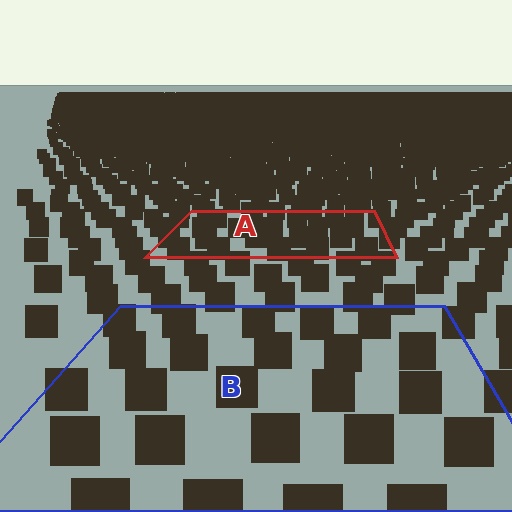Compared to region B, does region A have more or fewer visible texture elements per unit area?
Region A has more texture elements per unit area — they are packed more densely because it is farther away.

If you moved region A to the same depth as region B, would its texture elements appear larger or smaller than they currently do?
They would appear larger. At a closer depth, the same texture elements are projected at a bigger on-screen size.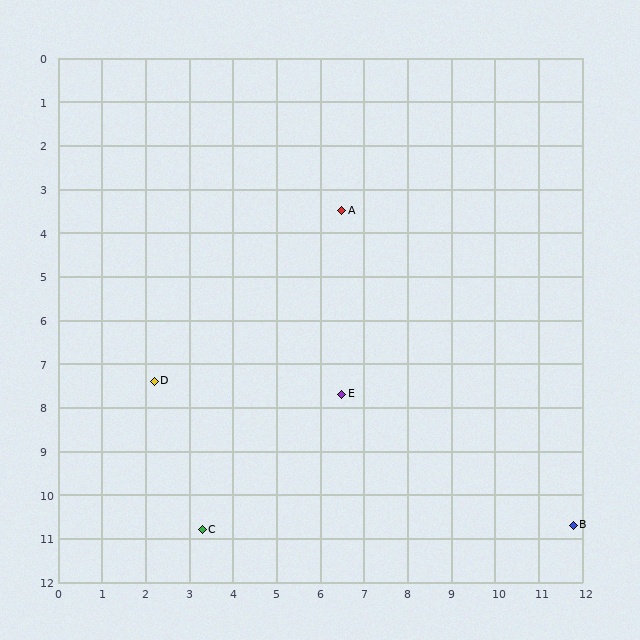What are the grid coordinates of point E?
Point E is at approximately (6.5, 7.7).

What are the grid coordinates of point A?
Point A is at approximately (6.5, 3.5).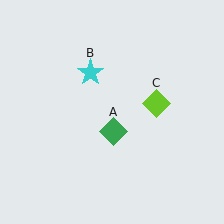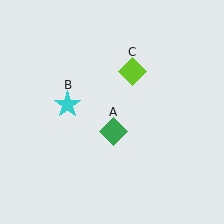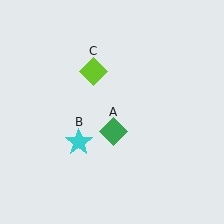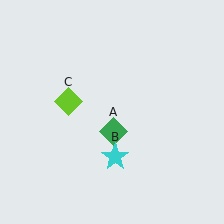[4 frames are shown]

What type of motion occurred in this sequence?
The cyan star (object B), lime diamond (object C) rotated counterclockwise around the center of the scene.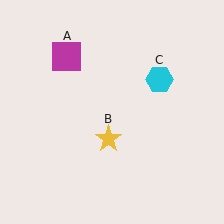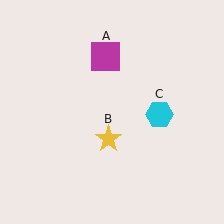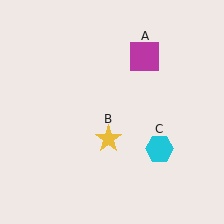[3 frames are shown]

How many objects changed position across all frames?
2 objects changed position: magenta square (object A), cyan hexagon (object C).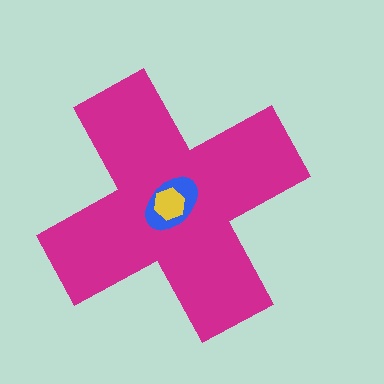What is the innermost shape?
The yellow hexagon.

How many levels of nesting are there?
3.